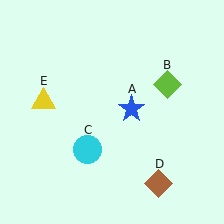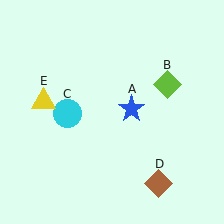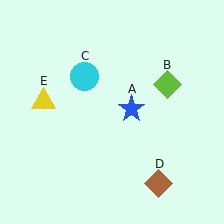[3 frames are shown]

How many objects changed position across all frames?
1 object changed position: cyan circle (object C).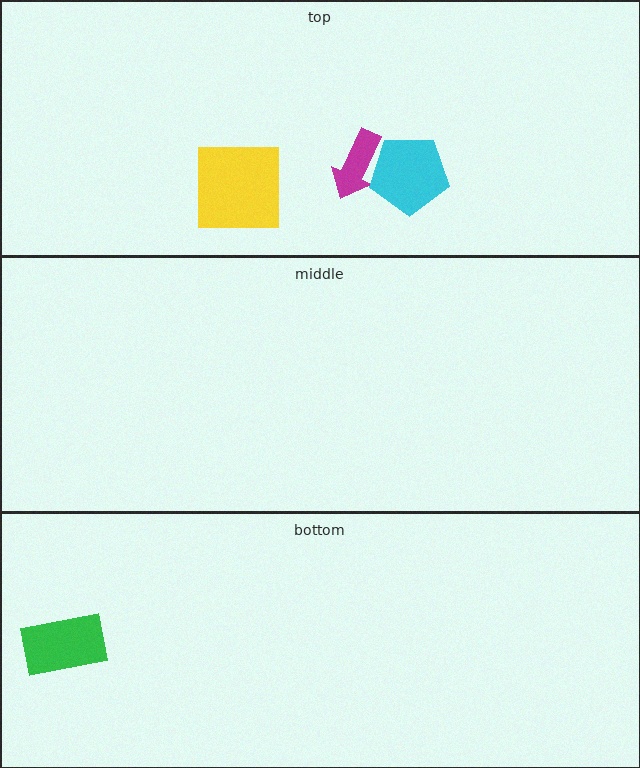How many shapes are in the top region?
3.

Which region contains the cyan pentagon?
The top region.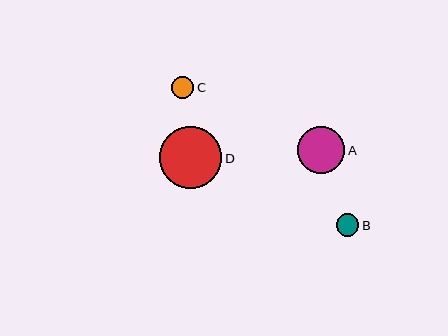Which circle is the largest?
Circle D is the largest with a size of approximately 62 pixels.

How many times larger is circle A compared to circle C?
Circle A is approximately 2.1 times the size of circle C.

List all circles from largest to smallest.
From largest to smallest: D, A, B, C.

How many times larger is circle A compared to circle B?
Circle A is approximately 2.1 times the size of circle B.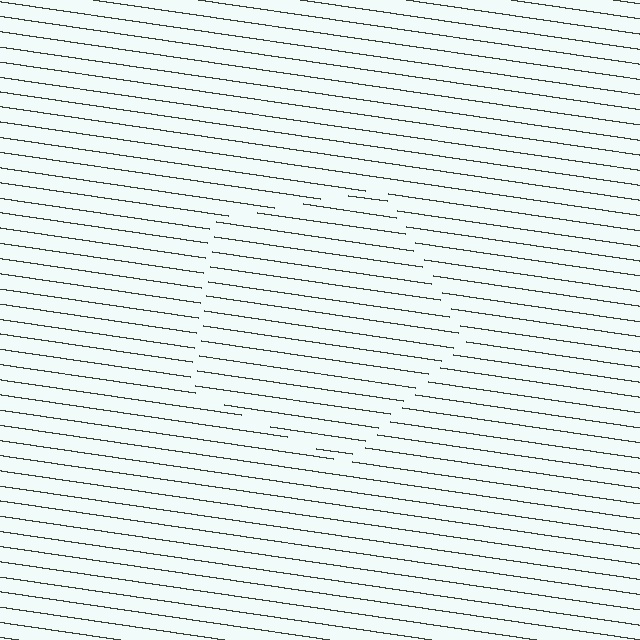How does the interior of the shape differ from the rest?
The interior of the shape contains the same grating, shifted by half a period — the contour is defined by the phase discontinuity where line-ends from the inner and outer gratings abut.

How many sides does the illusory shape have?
5 sides — the line-ends trace a pentagon.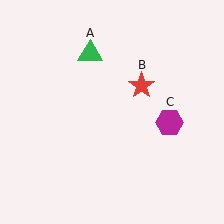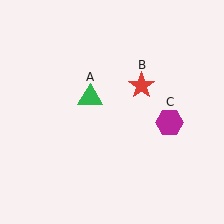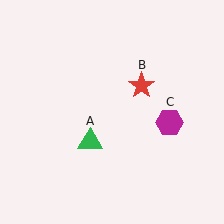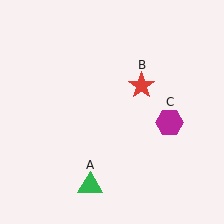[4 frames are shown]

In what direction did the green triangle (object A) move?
The green triangle (object A) moved down.